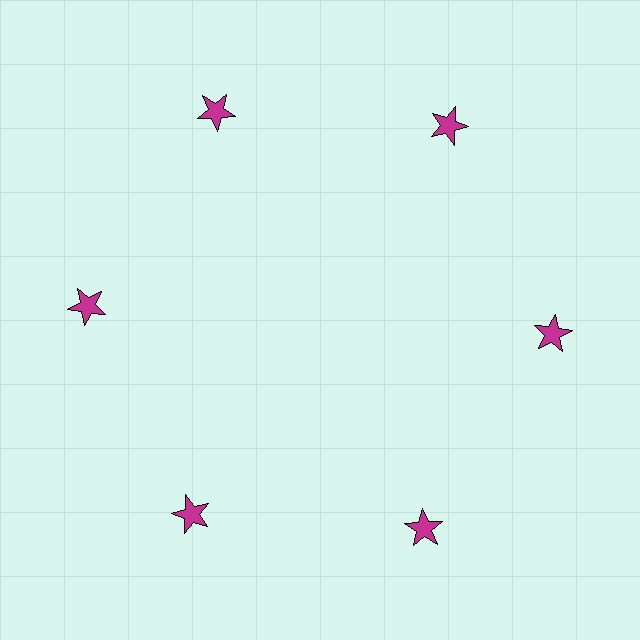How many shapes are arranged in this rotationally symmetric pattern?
There are 6 shapes, arranged in 6 groups of 1.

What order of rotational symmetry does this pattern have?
This pattern has 6-fold rotational symmetry.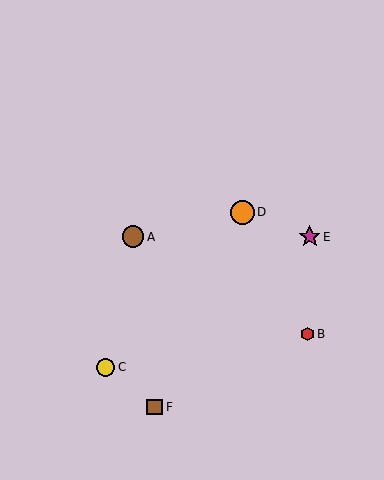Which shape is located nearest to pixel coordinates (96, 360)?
The yellow circle (labeled C) at (106, 367) is nearest to that location.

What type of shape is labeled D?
Shape D is an orange circle.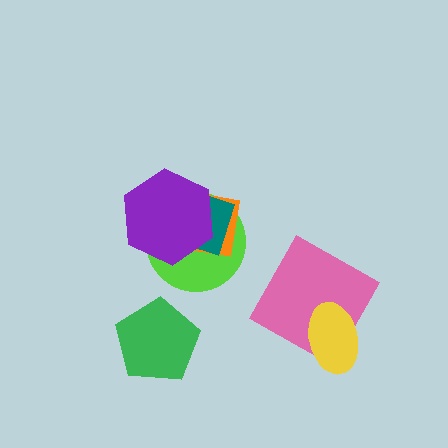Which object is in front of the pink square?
The yellow ellipse is in front of the pink square.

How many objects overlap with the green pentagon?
0 objects overlap with the green pentagon.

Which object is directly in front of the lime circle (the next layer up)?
The orange square is directly in front of the lime circle.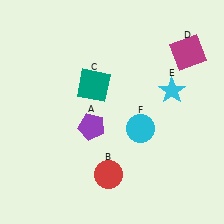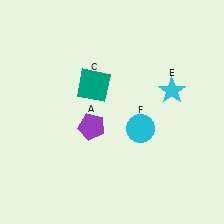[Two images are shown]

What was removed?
The red circle (B), the magenta square (D) were removed in Image 2.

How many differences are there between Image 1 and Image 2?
There are 2 differences between the two images.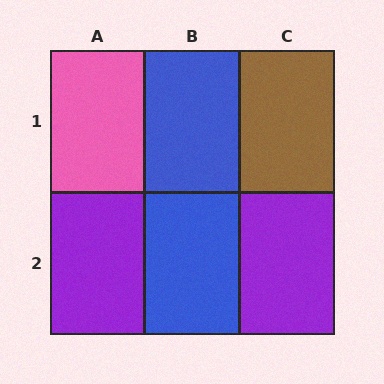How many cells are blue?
2 cells are blue.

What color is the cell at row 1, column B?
Blue.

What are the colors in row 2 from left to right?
Purple, blue, purple.